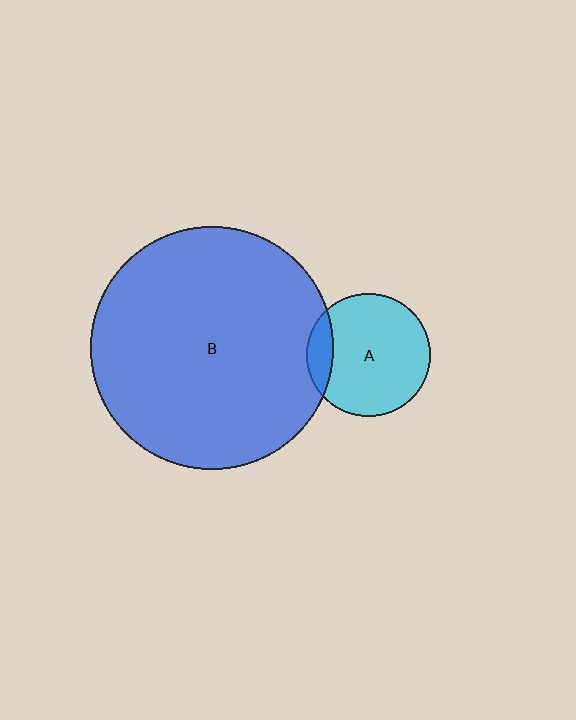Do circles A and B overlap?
Yes.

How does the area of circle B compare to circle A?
Approximately 3.9 times.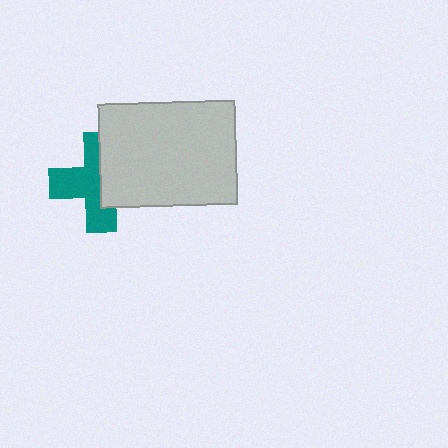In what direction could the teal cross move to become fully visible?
The teal cross could move left. That would shift it out from behind the light gray rectangle entirely.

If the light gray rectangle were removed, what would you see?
You would see the complete teal cross.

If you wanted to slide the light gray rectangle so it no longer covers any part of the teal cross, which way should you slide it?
Slide it right — that is the most direct way to separate the two shapes.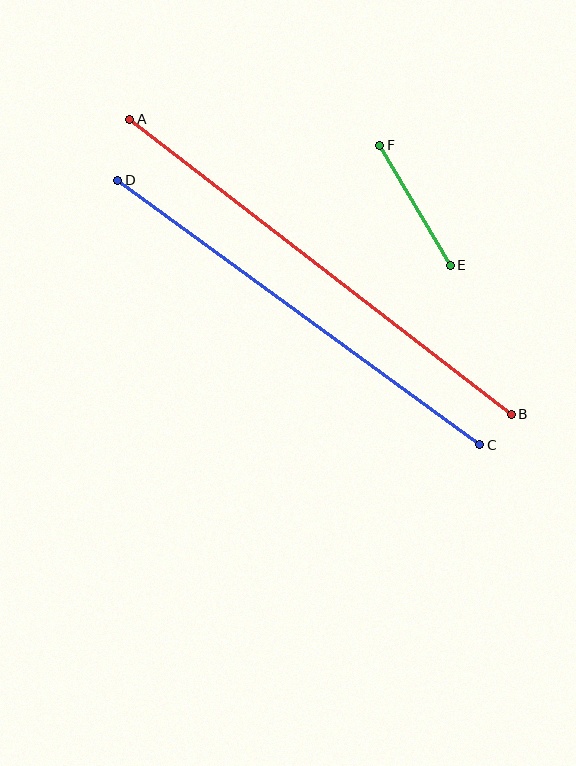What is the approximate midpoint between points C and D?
The midpoint is at approximately (299, 312) pixels.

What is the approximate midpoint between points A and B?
The midpoint is at approximately (321, 267) pixels.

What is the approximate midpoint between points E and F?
The midpoint is at approximately (415, 205) pixels.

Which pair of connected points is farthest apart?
Points A and B are farthest apart.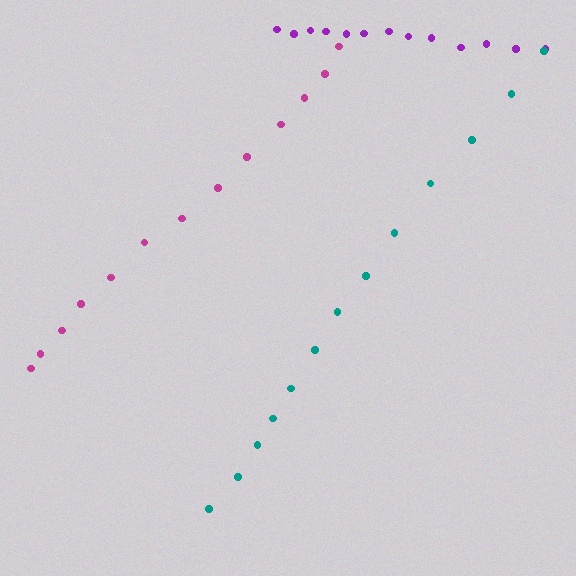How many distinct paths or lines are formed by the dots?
There are 3 distinct paths.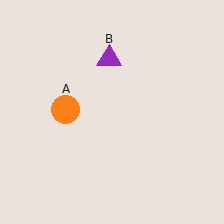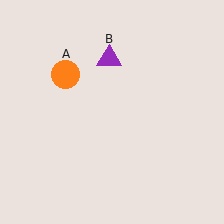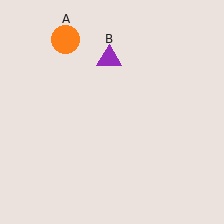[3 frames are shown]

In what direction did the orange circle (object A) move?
The orange circle (object A) moved up.